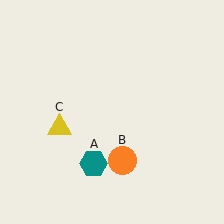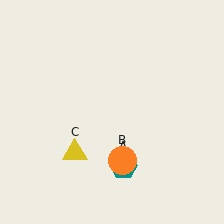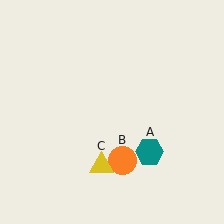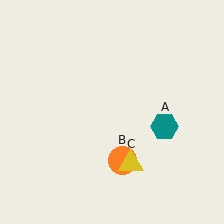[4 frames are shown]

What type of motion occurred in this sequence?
The teal hexagon (object A), yellow triangle (object C) rotated counterclockwise around the center of the scene.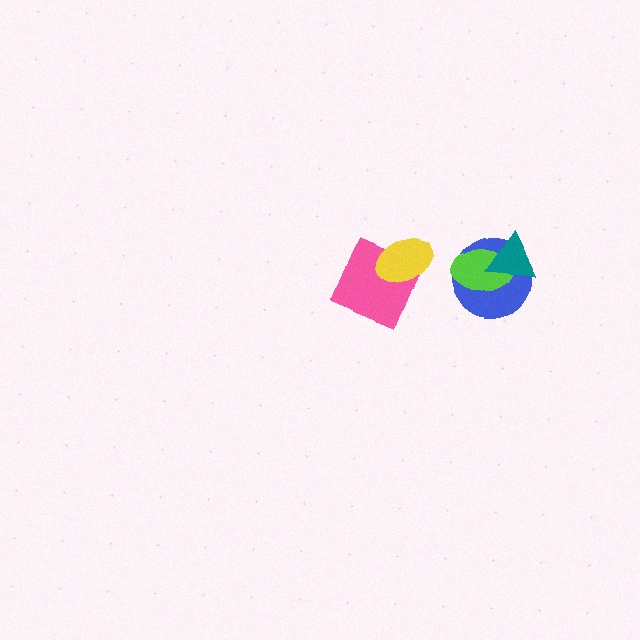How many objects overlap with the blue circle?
2 objects overlap with the blue circle.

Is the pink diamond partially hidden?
Yes, it is partially covered by another shape.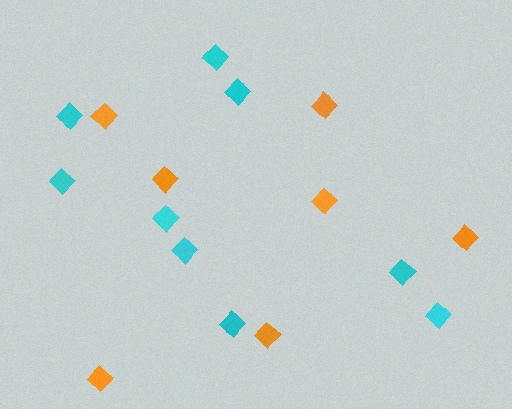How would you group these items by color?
There are 2 groups: one group of orange diamonds (7) and one group of cyan diamonds (9).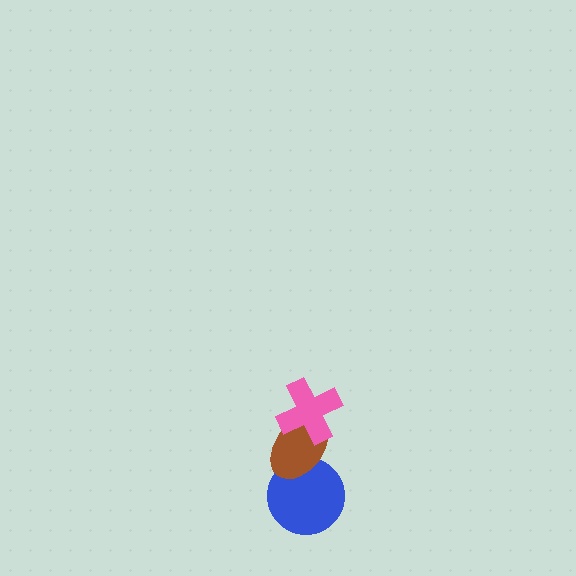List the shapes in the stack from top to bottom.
From top to bottom: the pink cross, the brown ellipse, the blue circle.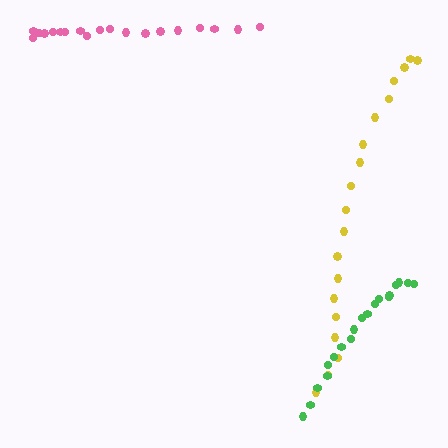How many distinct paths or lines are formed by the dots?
There are 3 distinct paths.